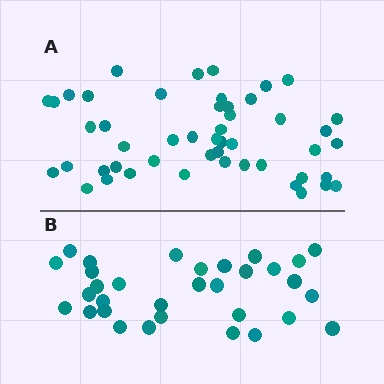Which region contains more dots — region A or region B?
Region A (the top region) has more dots.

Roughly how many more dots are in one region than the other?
Region A has approximately 15 more dots than region B.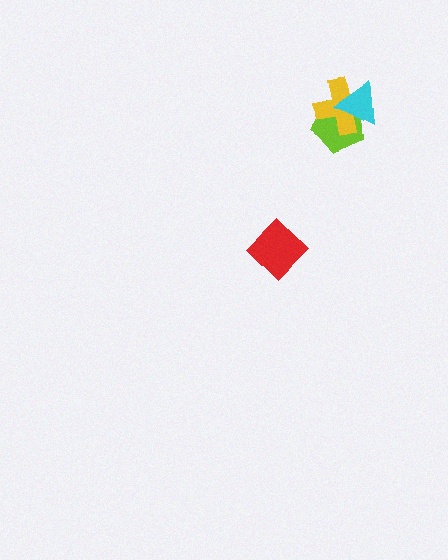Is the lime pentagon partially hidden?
Yes, it is partially covered by another shape.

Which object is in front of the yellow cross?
The cyan triangle is in front of the yellow cross.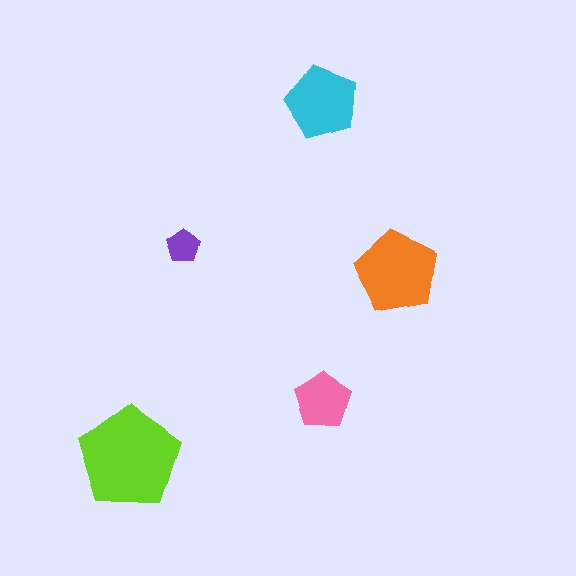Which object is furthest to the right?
The orange pentagon is rightmost.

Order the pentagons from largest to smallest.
the lime one, the orange one, the cyan one, the pink one, the purple one.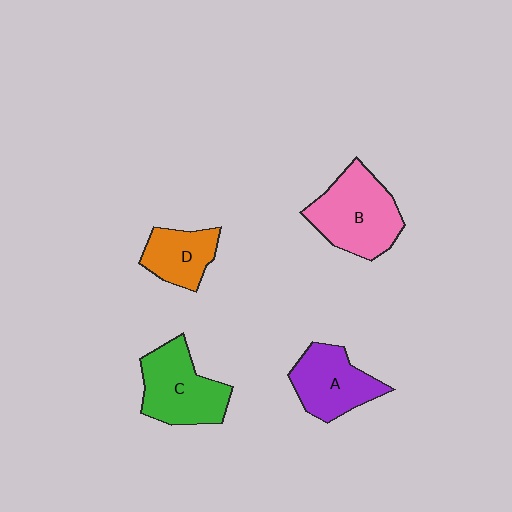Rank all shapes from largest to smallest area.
From largest to smallest: B (pink), C (green), A (purple), D (orange).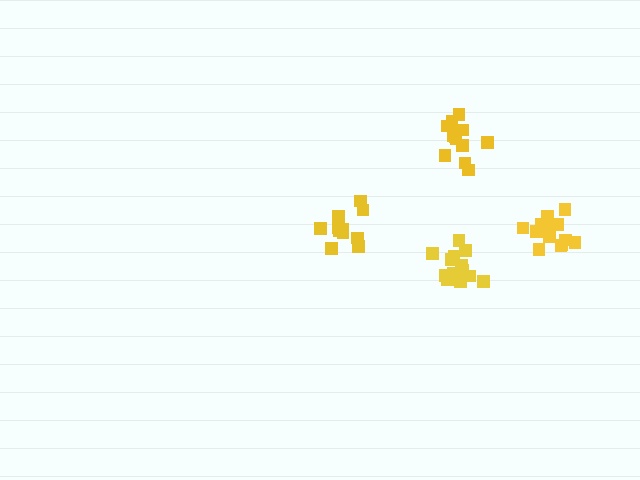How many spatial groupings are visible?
There are 4 spatial groupings.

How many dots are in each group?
Group 1: 12 dots, Group 2: 15 dots, Group 3: 14 dots, Group 4: 13 dots (54 total).